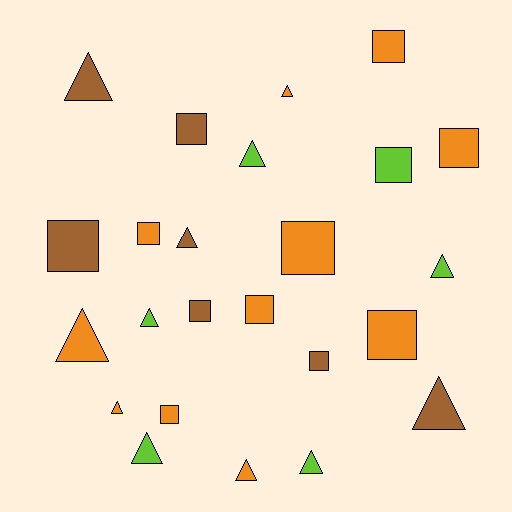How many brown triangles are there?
There are 3 brown triangles.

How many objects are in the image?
There are 24 objects.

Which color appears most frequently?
Orange, with 11 objects.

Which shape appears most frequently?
Triangle, with 12 objects.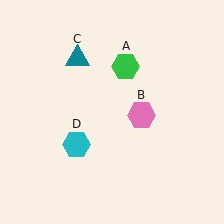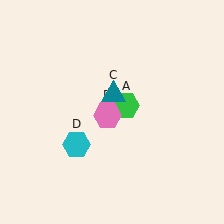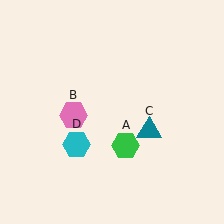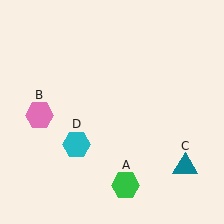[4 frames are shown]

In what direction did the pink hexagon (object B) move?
The pink hexagon (object B) moved left.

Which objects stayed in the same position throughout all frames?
Cyan hexagon (object D) remained stationary.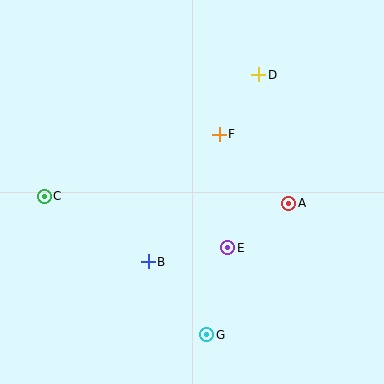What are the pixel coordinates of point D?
Point D is at (259, 75).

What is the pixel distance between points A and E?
The distance between A and E is 76 pixels.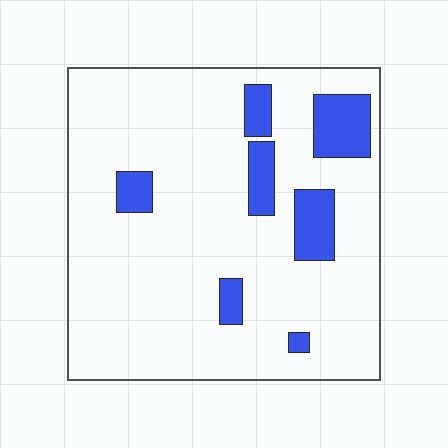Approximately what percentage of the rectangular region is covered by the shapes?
Approximately 15%.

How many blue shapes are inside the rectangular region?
7.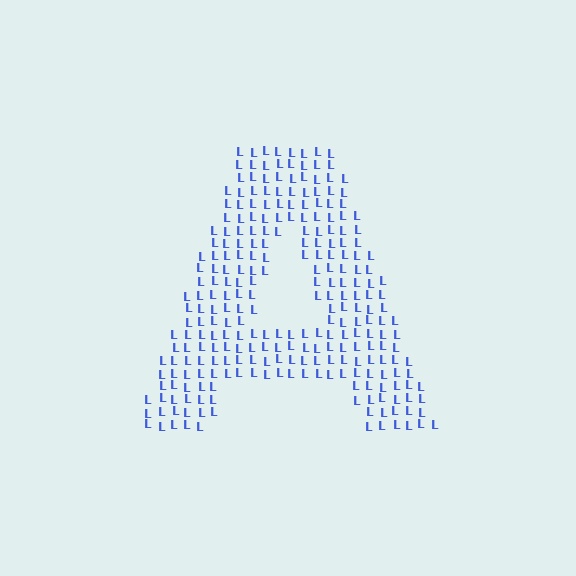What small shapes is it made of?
It is made of small letter L's.